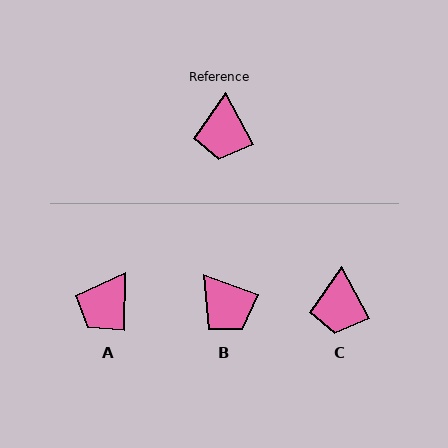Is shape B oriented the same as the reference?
No, it is off by about 41 degrees.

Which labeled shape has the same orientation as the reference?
C.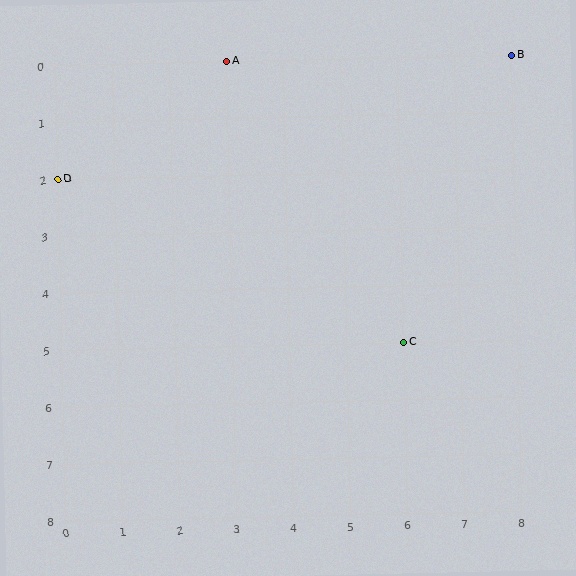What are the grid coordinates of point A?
Point A is at grid coordinates (3, 0).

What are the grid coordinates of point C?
Point C is at grid coordinates (6, 5).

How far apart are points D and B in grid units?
Points D and B are 8 columns and 2 rows apart (about 8.2 grid units diagonally).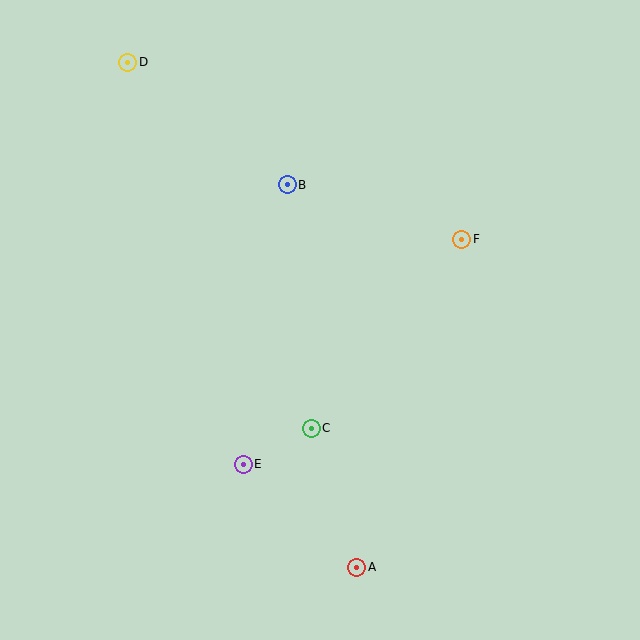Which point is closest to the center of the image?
Point C at (311, 428) is closest to the center.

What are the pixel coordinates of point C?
Point C is at (311, 428).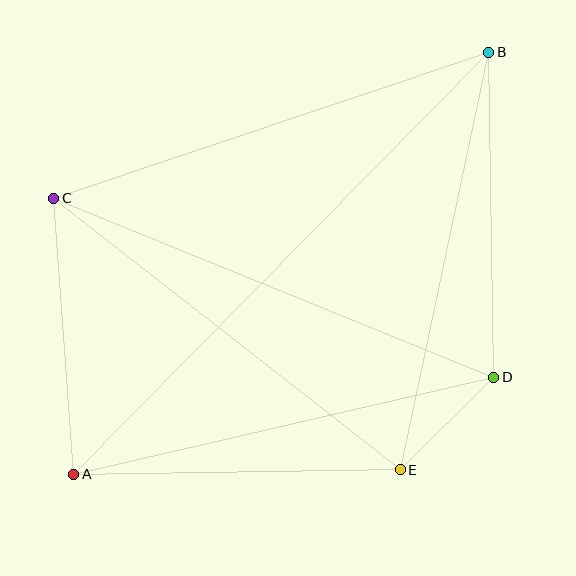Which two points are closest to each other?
Points D and E are closest to each other.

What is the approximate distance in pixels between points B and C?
The distance between B and C is approximately 459 pixels.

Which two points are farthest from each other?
Points A and B are farthest from each other.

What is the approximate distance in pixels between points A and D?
The distance between A and D is approximately 431 pixels.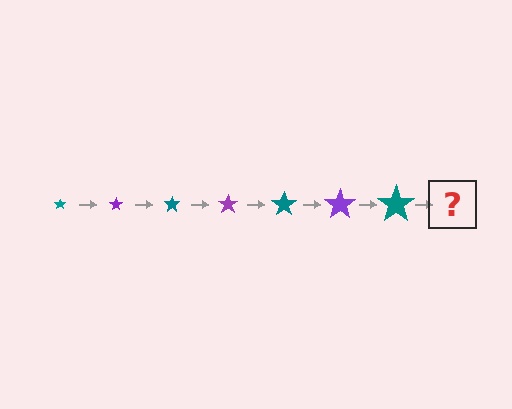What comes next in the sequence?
The next element should be a purple star, larger than the previous one.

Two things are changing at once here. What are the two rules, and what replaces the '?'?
The two rules are that the star grows larger each step and the color cycles through teal and purple. The '?' should be a purple star, larger than the previous one.